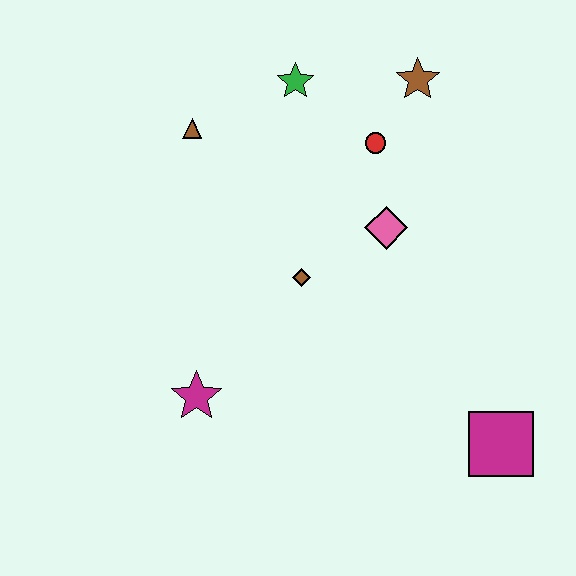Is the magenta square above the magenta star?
No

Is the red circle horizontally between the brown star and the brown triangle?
Yes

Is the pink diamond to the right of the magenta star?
Yes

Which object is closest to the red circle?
The brown star is closest to the red circle.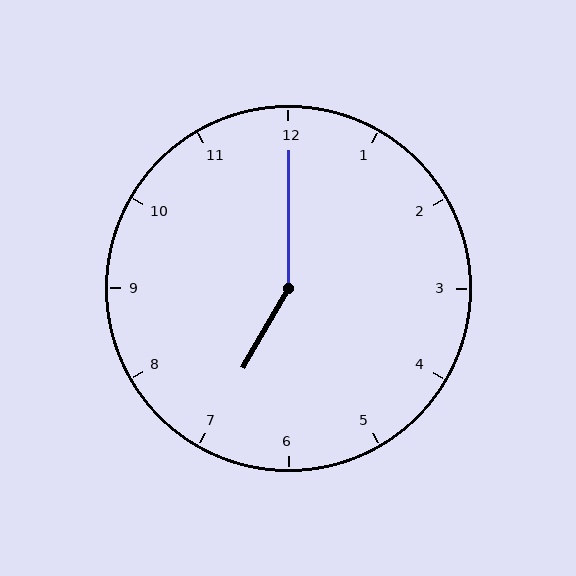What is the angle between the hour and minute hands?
Approximately 150 degrees.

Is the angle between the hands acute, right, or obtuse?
It is obtuse.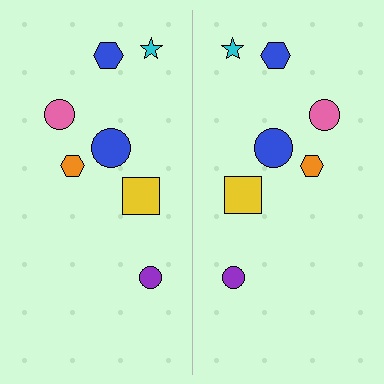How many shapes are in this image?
There are 14 shapes in this image.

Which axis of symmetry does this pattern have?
The pattern has a vertical axis of symmetry running through the center of the image.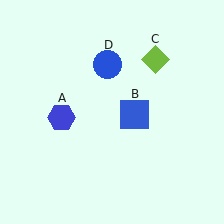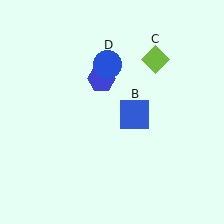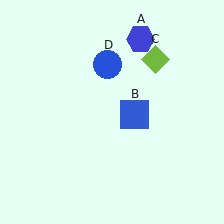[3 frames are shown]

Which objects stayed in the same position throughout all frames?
Blue square (object B) and lime diamond (object C) and blue circle (object D) remained stationary.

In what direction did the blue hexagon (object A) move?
The blue hexagon (object A) moved up and to the right.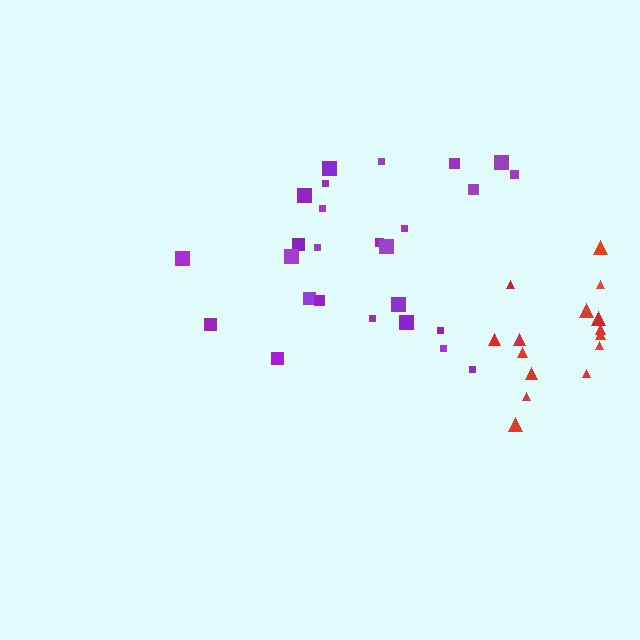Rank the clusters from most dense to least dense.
red, purple.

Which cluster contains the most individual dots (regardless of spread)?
Purple (26).